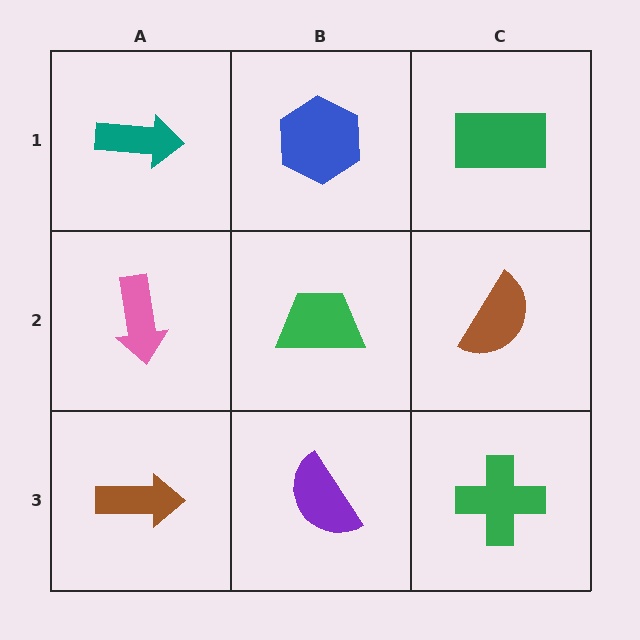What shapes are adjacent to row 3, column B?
A green trapezoid (row 2, column B), a brown arrow (row 3, column A), a green cross (row 3, column C).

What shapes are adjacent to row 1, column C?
A brown semicircle (row 2, column C), a blue hexagon (row 1, column B).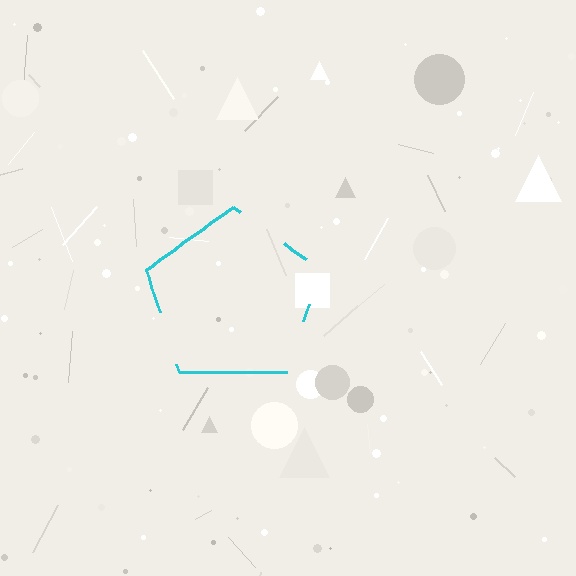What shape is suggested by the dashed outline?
The dashed outline suggests a pentagon.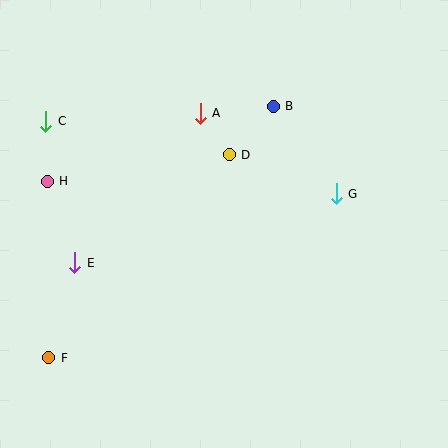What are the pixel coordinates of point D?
Point D is at (229, 155).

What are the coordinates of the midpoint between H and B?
The midpoint between H and B is at (160, 144).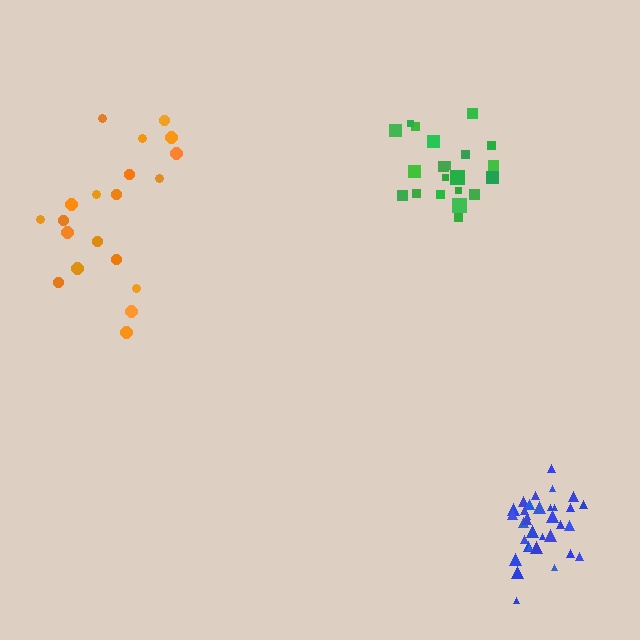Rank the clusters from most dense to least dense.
blue, green, orange.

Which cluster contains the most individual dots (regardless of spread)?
Blue (33).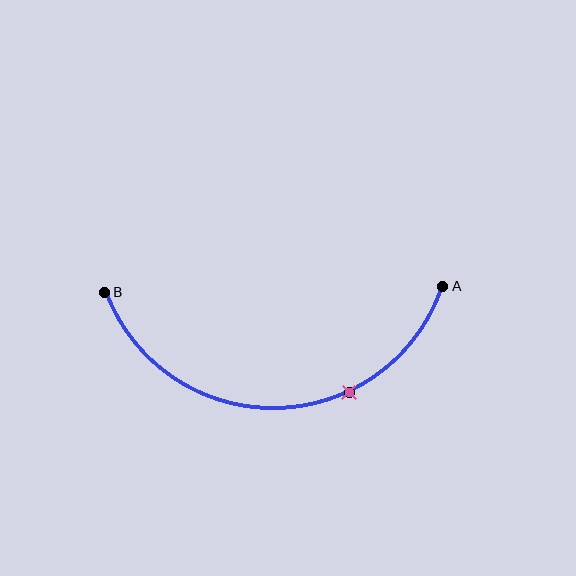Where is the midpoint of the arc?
The arc midpoint is the point on the curve farthest from the straight line joining A and B. It sits below that line.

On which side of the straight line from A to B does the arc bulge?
The arc bulges below the straight line connecting A and B.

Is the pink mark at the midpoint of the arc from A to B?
No. The pink mark lies on the arc but is closer to endpoint A. The arc midpoint would be at the point on the curve equidistant along the arc from both A and B.